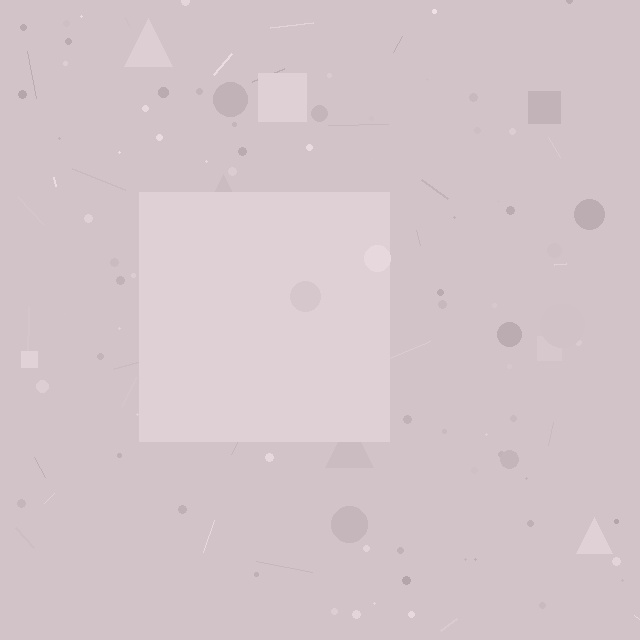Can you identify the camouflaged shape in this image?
The camouflaged shape is a square.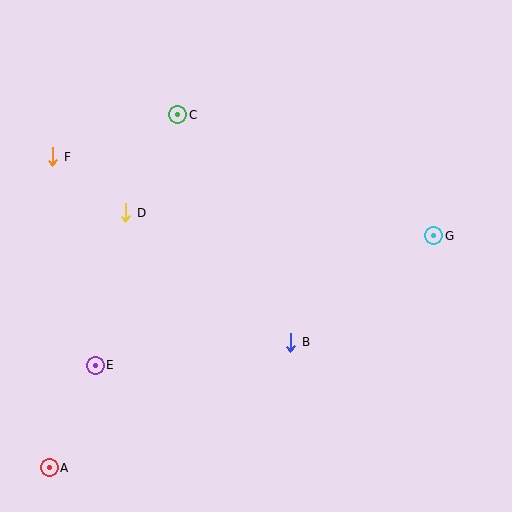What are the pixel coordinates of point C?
Point C is at (178, 115).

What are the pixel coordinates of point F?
Point F is at (53, 157).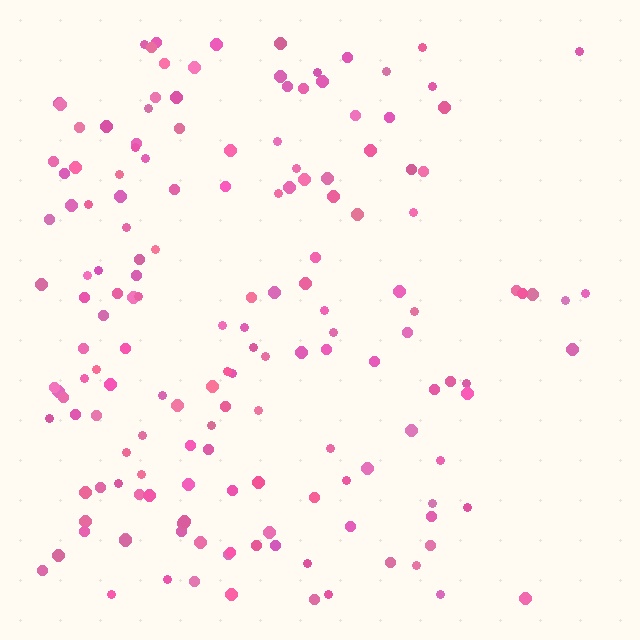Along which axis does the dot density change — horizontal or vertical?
Horizontal.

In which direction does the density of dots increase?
From right to left, with the left side densest.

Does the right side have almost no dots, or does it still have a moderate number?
Still a moderate number, just noticeably fewer than the left.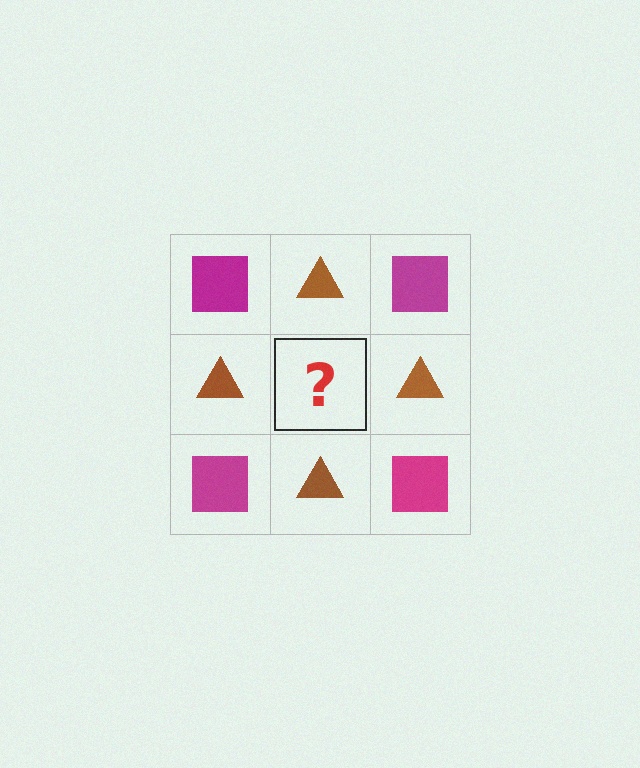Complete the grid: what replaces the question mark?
The question mark should be replaced with a magenta square.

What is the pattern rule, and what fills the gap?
The rule is that it alternates magenta square and brown triangle in a checkerboard pattern. The gap should be filled with a magenta square.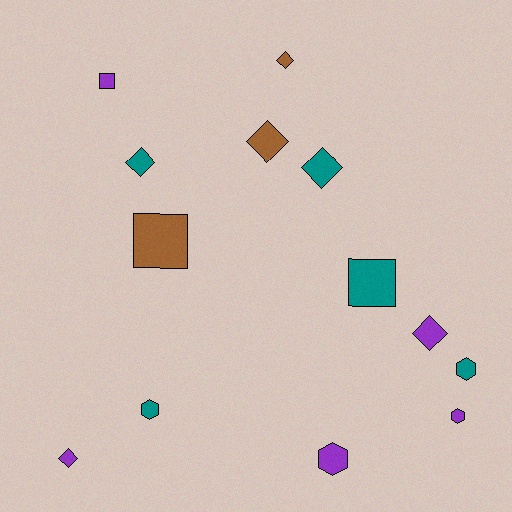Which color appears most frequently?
Teal, with 5 objects.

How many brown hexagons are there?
There are no brown hexagons.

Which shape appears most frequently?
Diamond, with 6 objects.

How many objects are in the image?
There are 13 objects.